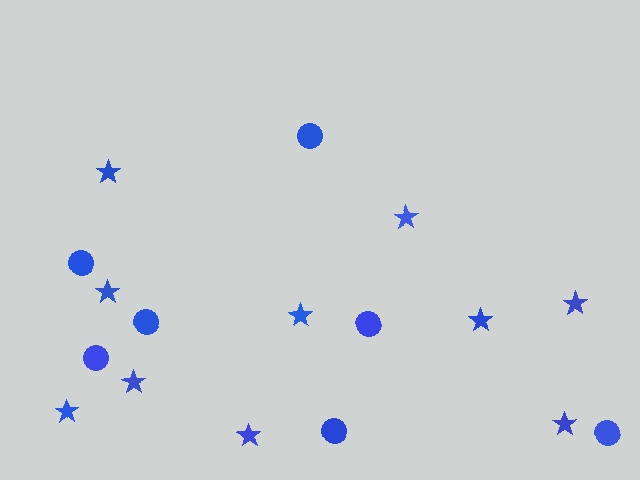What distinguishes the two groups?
There are 2 groups: one group of stars (10) and one group of circles (7).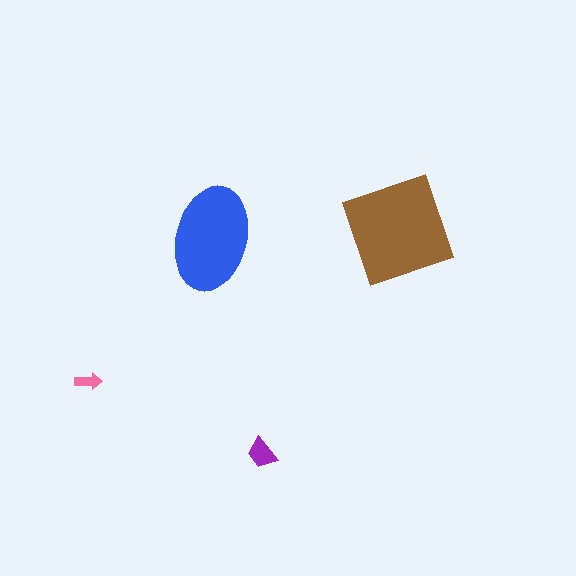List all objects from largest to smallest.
The brown square, the blue ellipse, the purple trapezoid, the pink arrow.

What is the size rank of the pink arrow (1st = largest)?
4th.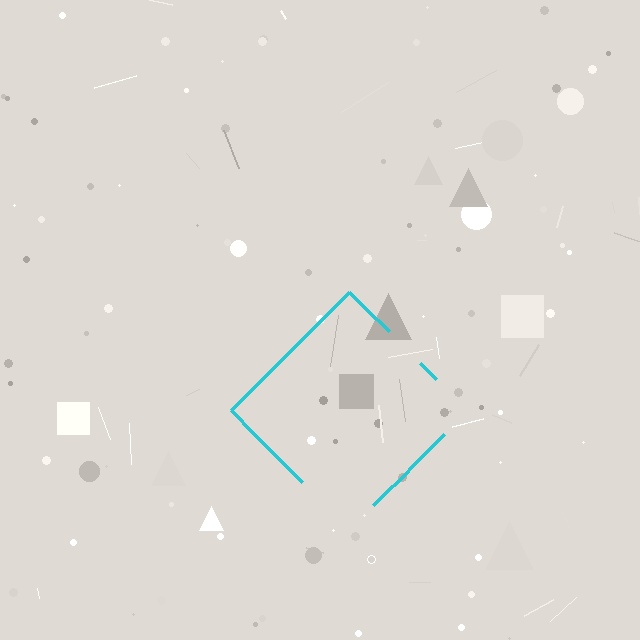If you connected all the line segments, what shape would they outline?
They would outline a diamond.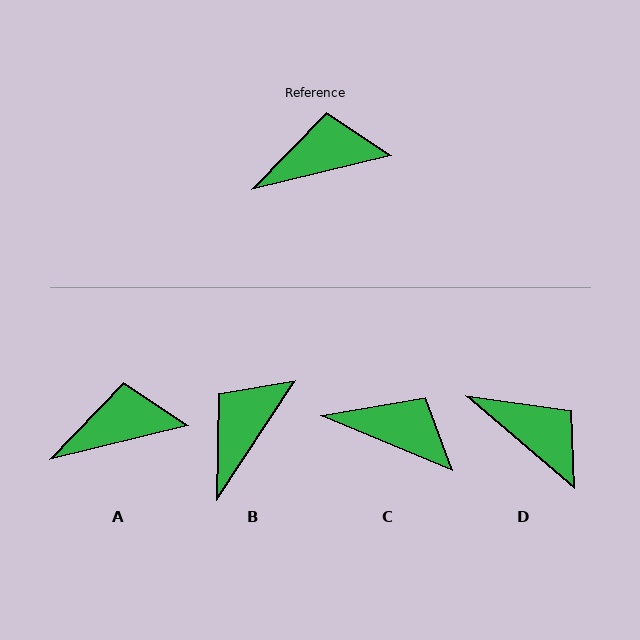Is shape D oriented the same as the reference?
No, it is off by about 54 degrees.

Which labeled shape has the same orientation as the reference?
A.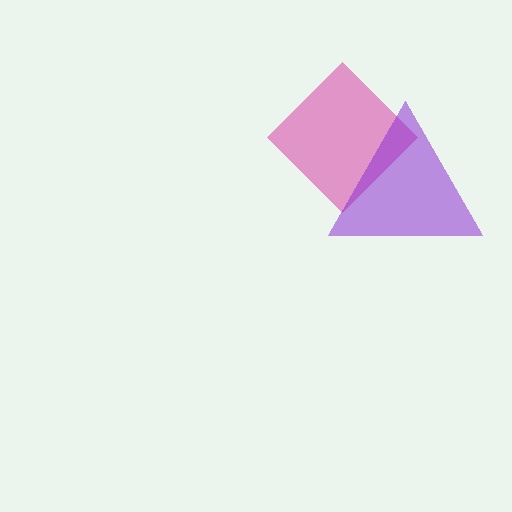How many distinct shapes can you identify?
There are 2 distinct shapes: a magenta diamond, a purple triangle.